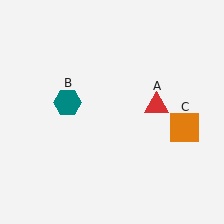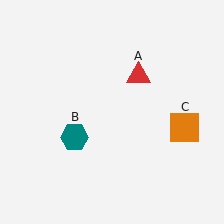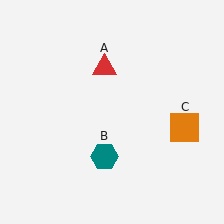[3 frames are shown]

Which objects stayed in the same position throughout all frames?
Orange square (object C) remained stationary.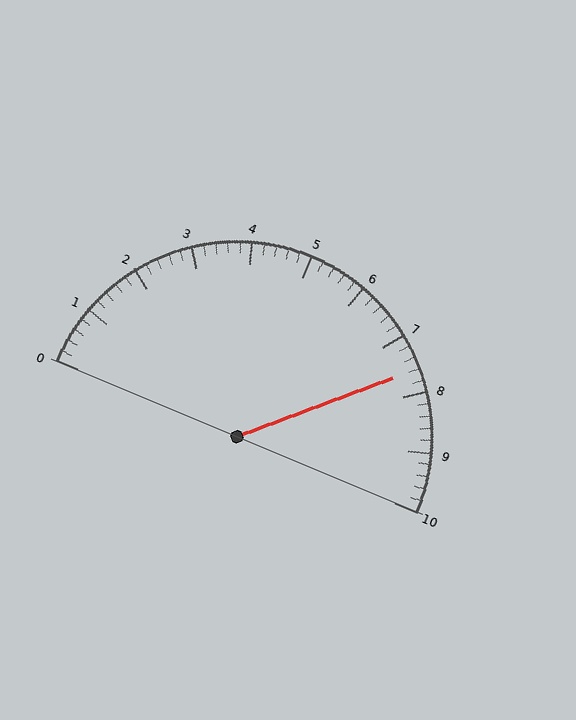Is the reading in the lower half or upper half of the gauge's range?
The reading is in the upper half of the range (0 to 10).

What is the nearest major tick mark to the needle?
The nearest major tick mark is 8.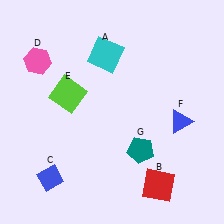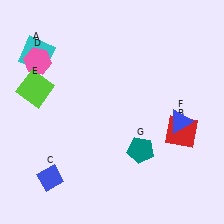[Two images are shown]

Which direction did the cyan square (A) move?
The cyan square (A) moved left.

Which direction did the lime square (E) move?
The lime square (E) moved left.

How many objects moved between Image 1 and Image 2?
3 objects moved between the two images.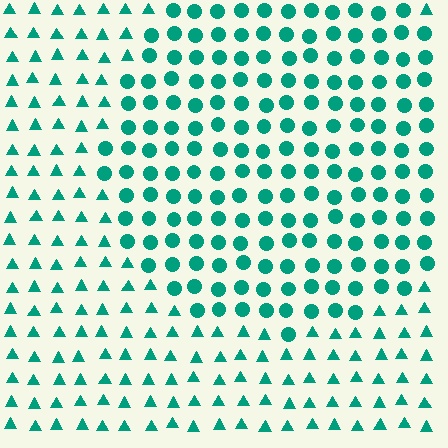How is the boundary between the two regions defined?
The boundary is defined by a change in element shape: circles inside vs. triangles outside. All elements share the same color and spacing.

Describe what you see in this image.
The image is filled with small teal elements arranged in a uniform grid. A circle-shaped region contains circles, while the surrounding area contains triangles. The boundary is defined purely by the change in element shape.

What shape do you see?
I see a circle.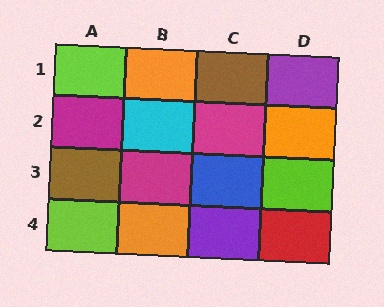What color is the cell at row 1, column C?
Brown.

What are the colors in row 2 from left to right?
Magenta, cyan, magenta, orange.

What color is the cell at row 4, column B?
Orange.